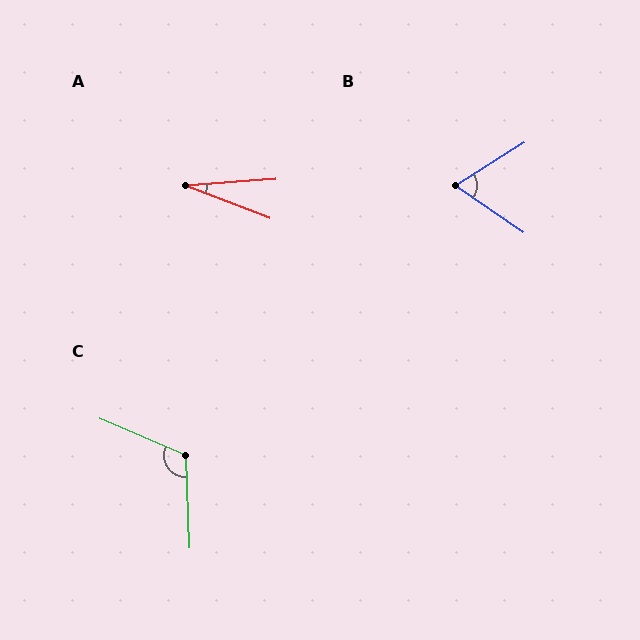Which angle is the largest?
C, at approximately 115 degrees.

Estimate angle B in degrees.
Approximately 67 degrees.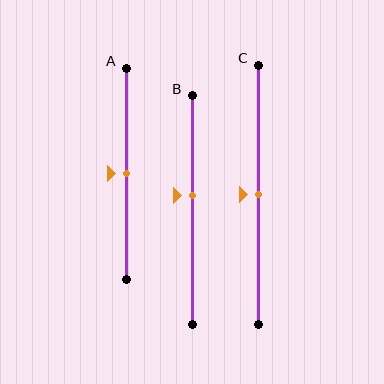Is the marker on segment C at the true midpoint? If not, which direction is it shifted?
Yes, the marker on segment C is at the true midpoint.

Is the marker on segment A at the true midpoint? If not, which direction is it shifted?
Yes, the marker on segment A is at the true midpoint.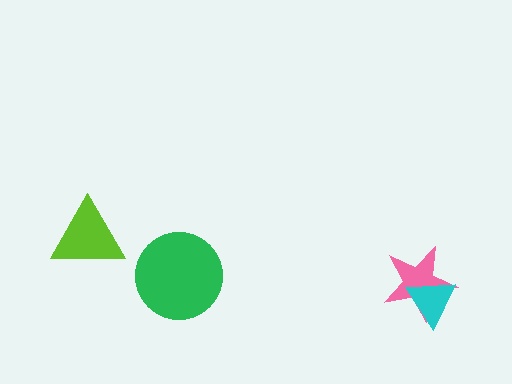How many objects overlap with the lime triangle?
0 objects overlap with the lime triangle.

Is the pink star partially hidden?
Yes, it is partially covered by another shape.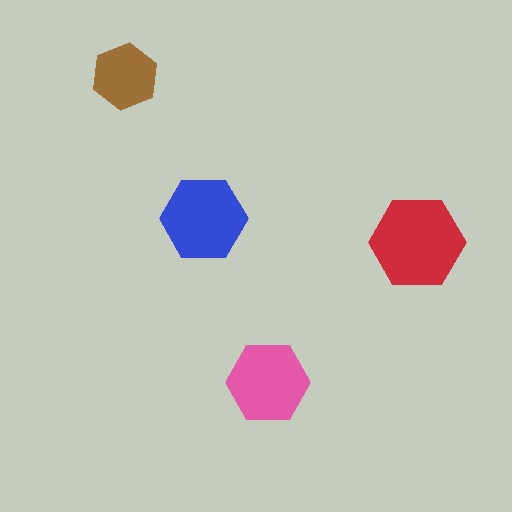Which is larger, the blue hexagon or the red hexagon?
The red one.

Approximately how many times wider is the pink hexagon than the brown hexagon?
About 1.5 times wider.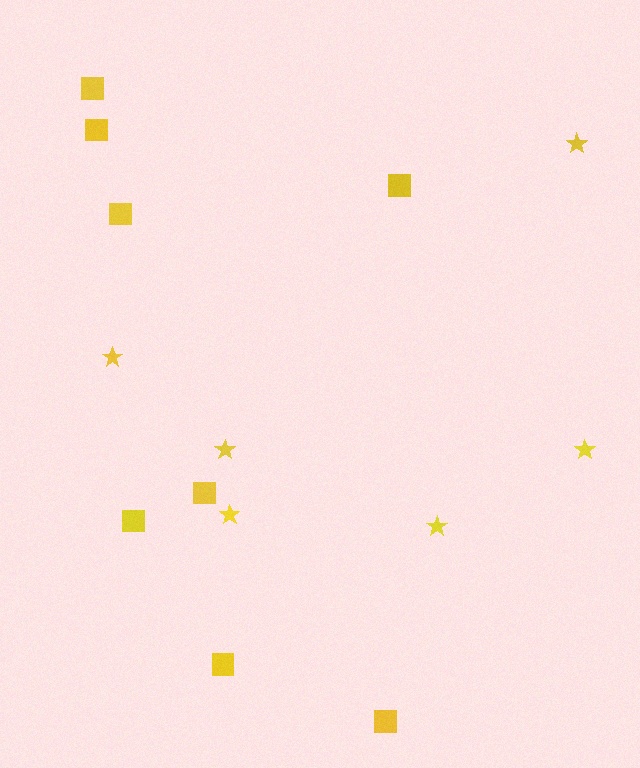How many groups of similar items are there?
There are 2 groups: one group of stars (6) and one group of squares (8).